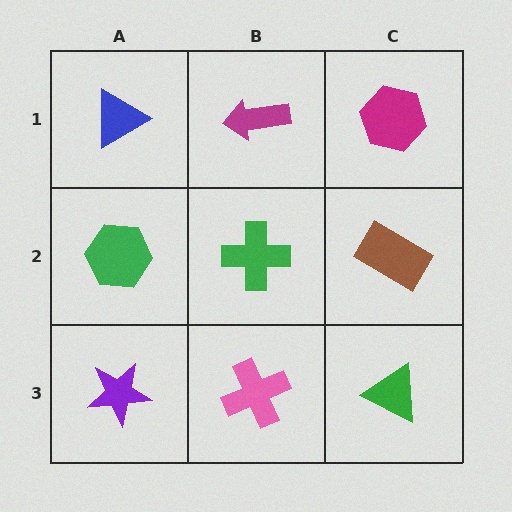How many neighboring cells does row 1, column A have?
2.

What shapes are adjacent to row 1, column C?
A brown rectangle (row 2, column C), a magenta arrow (row 1, column B).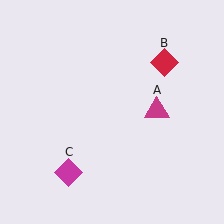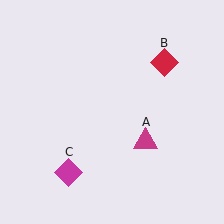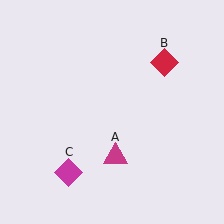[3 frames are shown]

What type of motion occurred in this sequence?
The magenta triangle (object A) rotated clockwise around the center of the scene.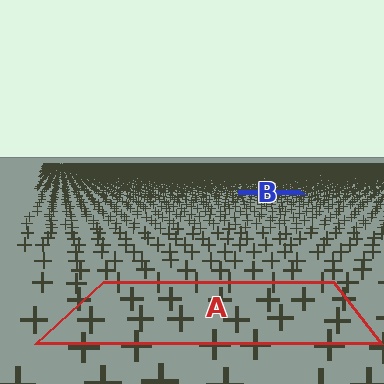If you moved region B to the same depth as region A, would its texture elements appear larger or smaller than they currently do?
They would appear larger. At a closer depth, the same texture elements are projected at a bigger on-screen size.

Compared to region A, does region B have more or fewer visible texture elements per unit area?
Region B has more texture elements per unit area — they are packed more densely because it is farther away.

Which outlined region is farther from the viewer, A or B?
Region B is farther from the viewer — the texture elements inside it appear smaller and more densely packed.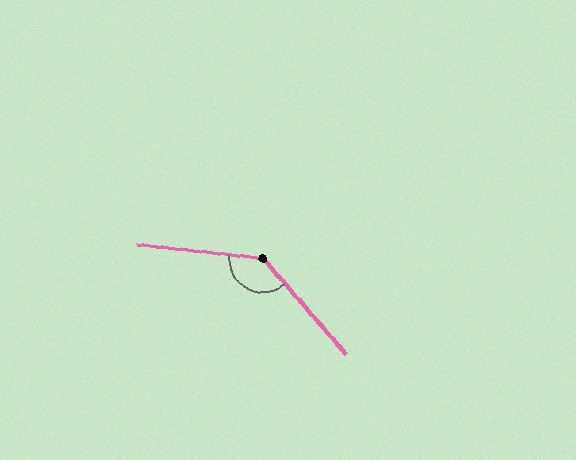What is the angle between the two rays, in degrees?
Approximately 137 degrees.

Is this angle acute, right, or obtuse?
It is obtuse.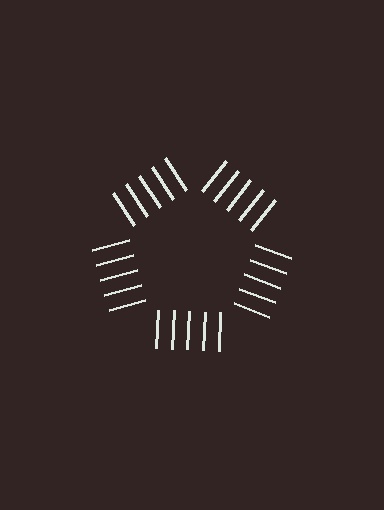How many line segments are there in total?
25 — 5 along each of the 5 edges.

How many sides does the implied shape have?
5 sides — the line-ends trace a pentagon.